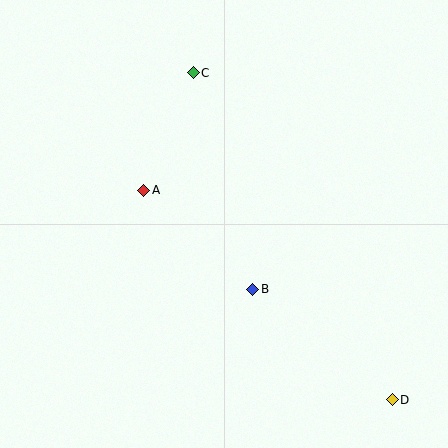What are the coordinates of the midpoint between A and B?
The midpoint between A and B is at (198, 240).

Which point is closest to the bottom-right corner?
Point D is closest to the bottom-right corner.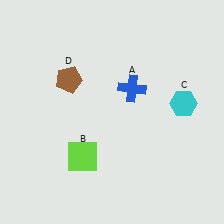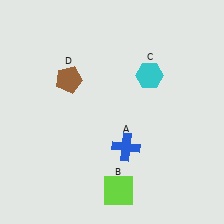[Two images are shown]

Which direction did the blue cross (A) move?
The blue cross (A) moved down.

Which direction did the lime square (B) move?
The lime square (B) moved right.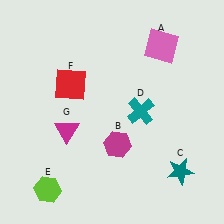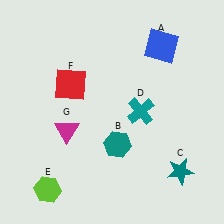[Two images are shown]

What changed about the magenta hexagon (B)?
In Image 1, B is magenta. In Image 2, it changed to teal.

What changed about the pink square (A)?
In Image 1, A is pink. In Image 2, it changed to blue.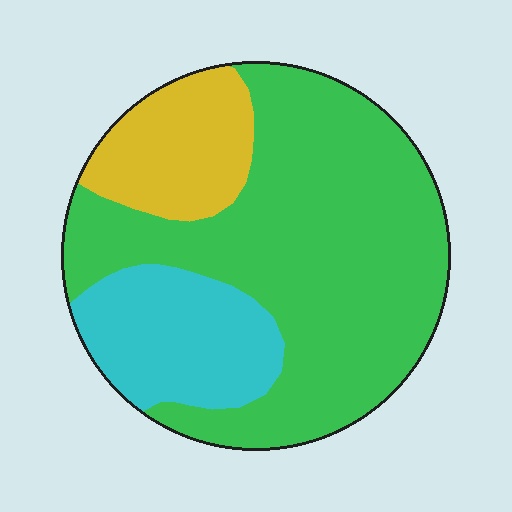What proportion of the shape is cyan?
Cyan covers 20% of the shape.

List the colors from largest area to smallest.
From largest to smallest: green, cyan, yellow.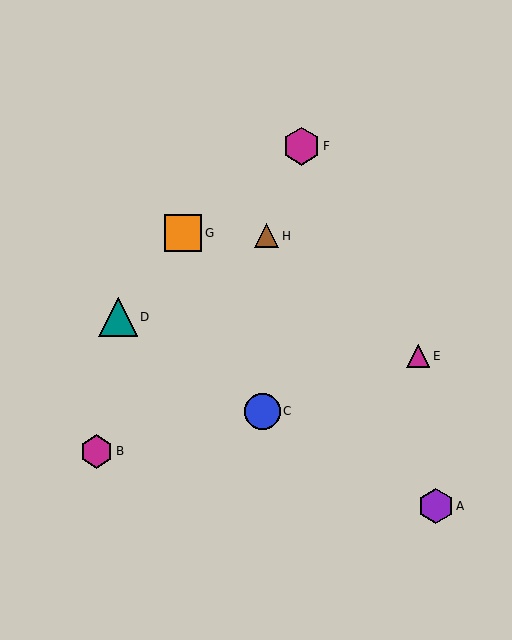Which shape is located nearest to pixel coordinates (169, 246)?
The orange square (labeled G) at (183, 233) is nearest to that location.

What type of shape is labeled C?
Shape C is a blue circle.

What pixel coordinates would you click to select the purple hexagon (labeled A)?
Click at (436, 506) to select the purple hexagon A.